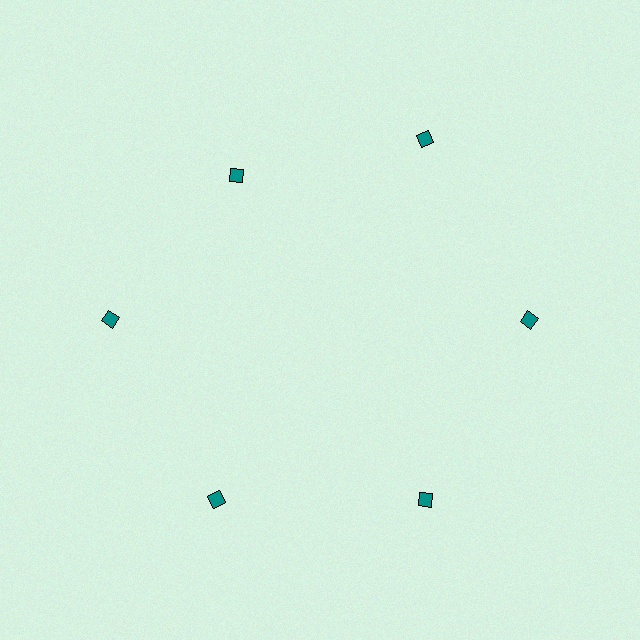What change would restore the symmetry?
The symmetry would be restored by moving it outward, back onto the ring so that all 6 diamonds sit at equal angles and equal distance from the center.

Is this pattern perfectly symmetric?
No. The 6 teal diamonds are arranged in a ring, but one element near the 11 o'clock position is pulled inward toward the center, breaking the 6-fold rotational symmetry.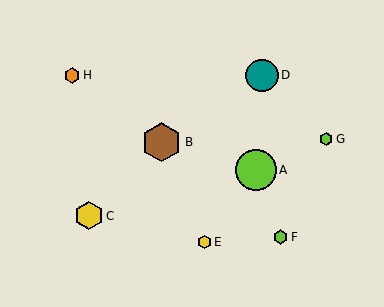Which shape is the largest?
The lime circle (labeled A) is the largest.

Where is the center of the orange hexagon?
The center of the orange hexagon is at (72, 75).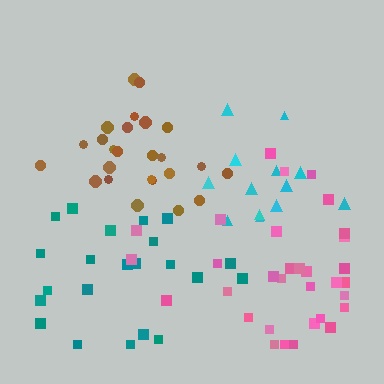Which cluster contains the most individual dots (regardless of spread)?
Pink (32).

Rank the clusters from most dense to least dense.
brown, cyan, pink, teal.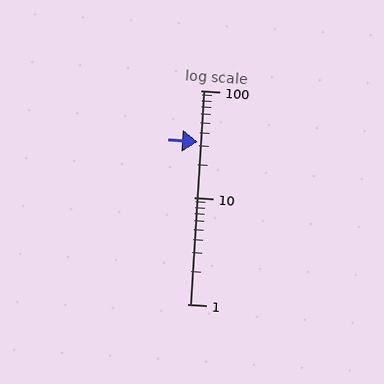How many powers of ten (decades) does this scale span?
The scale spans 2 decades, from 1 to 100.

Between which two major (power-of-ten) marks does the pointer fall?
The pointer is between 10 and 100.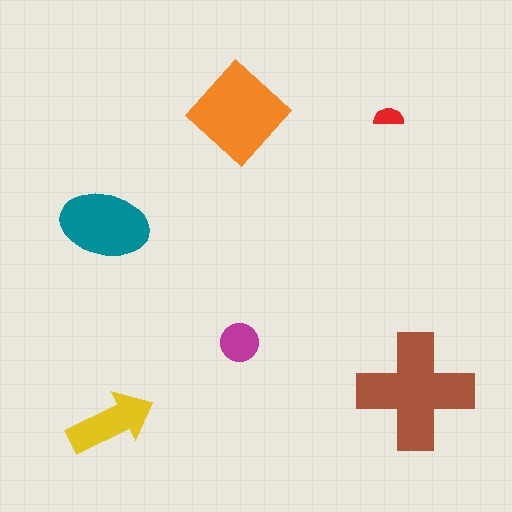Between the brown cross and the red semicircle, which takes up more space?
The brown cross.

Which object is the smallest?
The red semicircle.